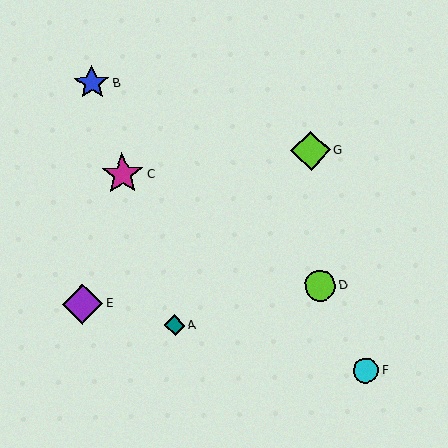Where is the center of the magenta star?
The center of the magenta star is at (122, 174).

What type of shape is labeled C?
Shape C is a magenta star.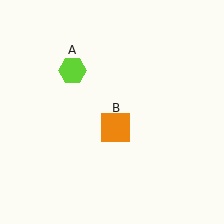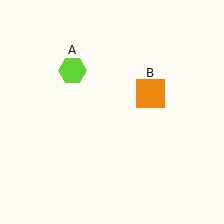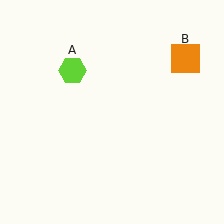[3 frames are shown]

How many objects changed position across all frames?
1 object changed position: orange square (object B).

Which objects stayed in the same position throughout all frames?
Lime hexagon (object A) remained stationary.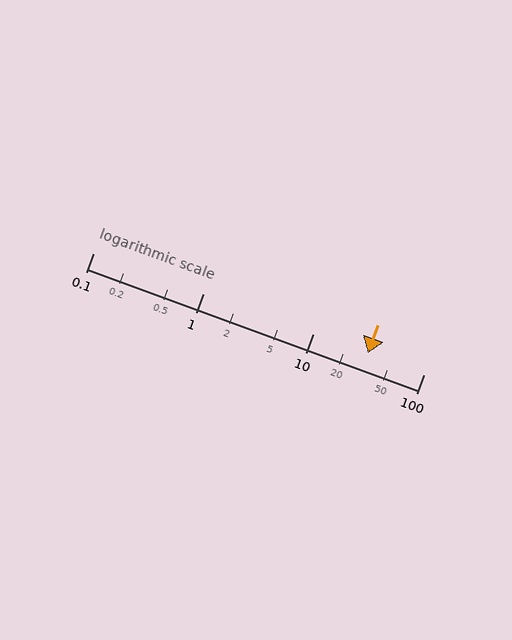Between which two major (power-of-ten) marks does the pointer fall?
The pointer is between 10 and 100.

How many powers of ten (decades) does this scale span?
The scale spans 3 decades, from 0.1 to 100.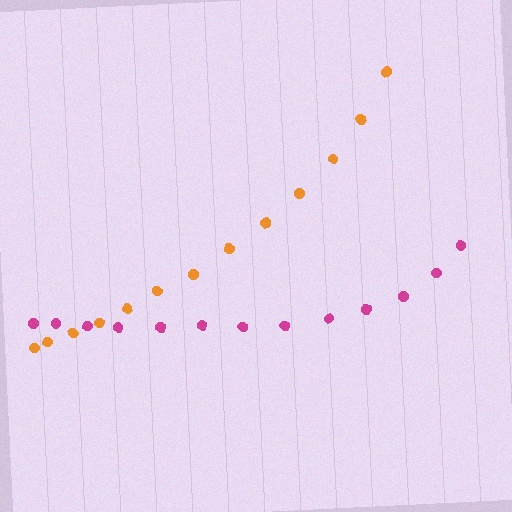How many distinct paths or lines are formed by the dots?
There are 2 distinct paths.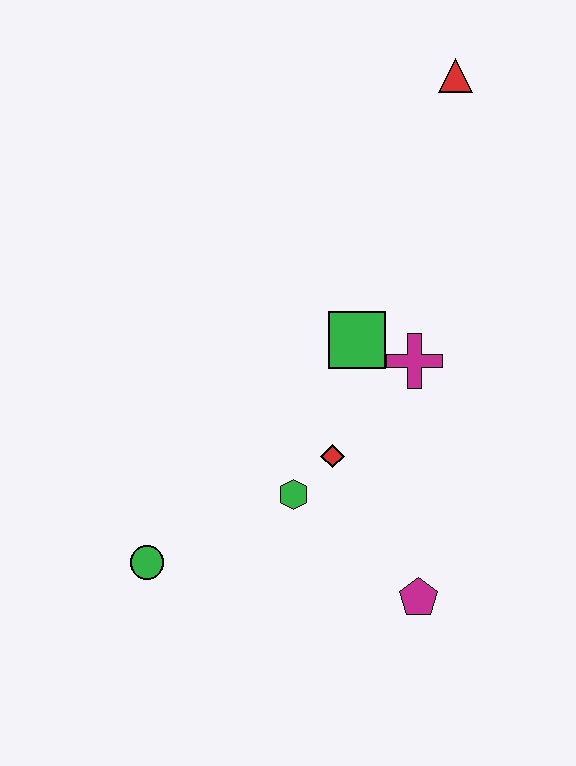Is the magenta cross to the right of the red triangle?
No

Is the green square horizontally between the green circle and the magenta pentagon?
Yes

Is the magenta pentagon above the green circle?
No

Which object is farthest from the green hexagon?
The red triangle is farthest from the green hexagon.